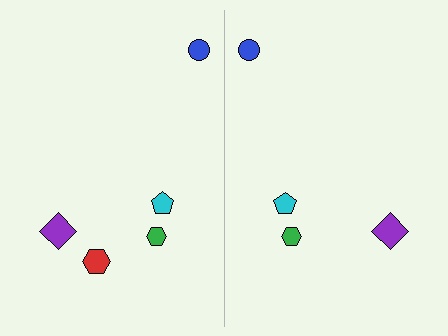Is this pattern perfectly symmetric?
No, the pattern is not perfectly symmetric. A red hexagon is missing from the right side.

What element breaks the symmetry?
A red hexagon is missing from the right side.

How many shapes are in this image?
There are 9 shapes in this image.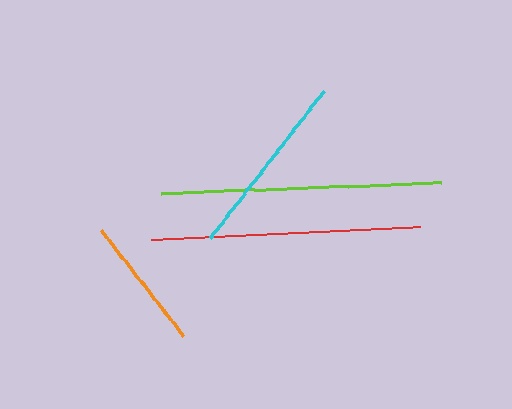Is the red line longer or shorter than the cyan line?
The red line is longer than the cyan line.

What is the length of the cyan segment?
The cyan segment is approximately 187 pixels long.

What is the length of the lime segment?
The lime segment is approximately 279 pixels long.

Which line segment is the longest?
The lime line is the longest at approximately 279 pixels.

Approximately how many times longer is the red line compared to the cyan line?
The red line is approximately 1.4 times the length of the cyan line.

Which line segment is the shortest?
The orange line is the shortest at approximately 134 pixels.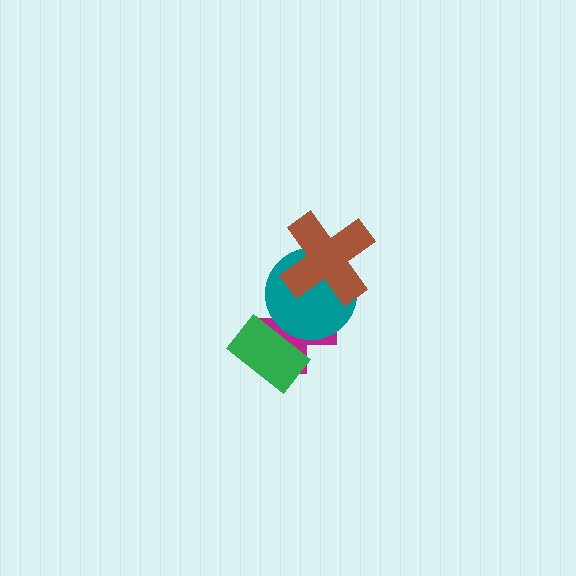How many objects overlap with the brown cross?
2 objects overlap with the brown cross.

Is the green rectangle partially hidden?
No, no other shape covers it.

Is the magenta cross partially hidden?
Yes, it is partially covered by another shape.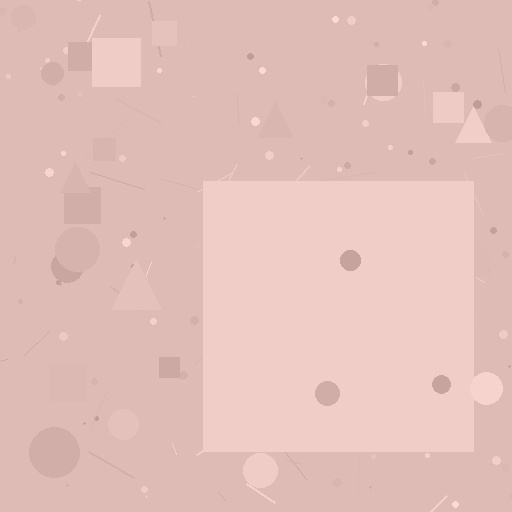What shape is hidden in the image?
A square is hidden in the image.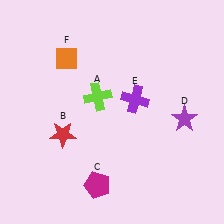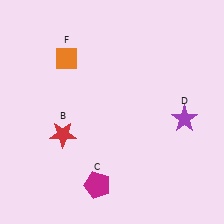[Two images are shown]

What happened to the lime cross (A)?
The lime cross (A) was removed in Image 2. It was in the top-left area of Image 1.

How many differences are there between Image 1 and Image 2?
There are 2 differences between the two images.